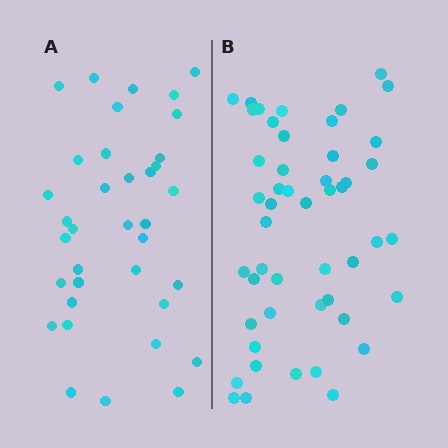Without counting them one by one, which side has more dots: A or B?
Region B (the right region) has more dots.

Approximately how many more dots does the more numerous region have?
Region B has approximately 15 more dots than region A.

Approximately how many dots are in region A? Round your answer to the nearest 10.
About 40 dots. (The exact count is 36, which rounds to 40.)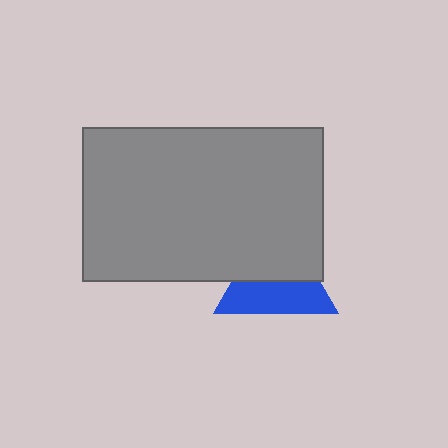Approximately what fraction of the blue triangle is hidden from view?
Roughly 50% of the blue triangle is hidden behind the gray rectangle.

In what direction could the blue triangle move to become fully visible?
The blue triangle could move down. That would shift it out from behind the gray rectangle entirely.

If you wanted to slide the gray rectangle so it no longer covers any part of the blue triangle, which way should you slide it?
Slide it up — that is the most direct way to separate the two shapes.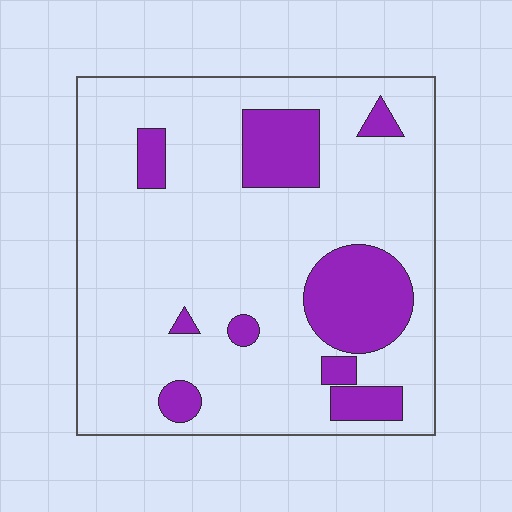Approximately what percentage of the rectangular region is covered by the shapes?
Approximately 20%.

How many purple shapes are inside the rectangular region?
9.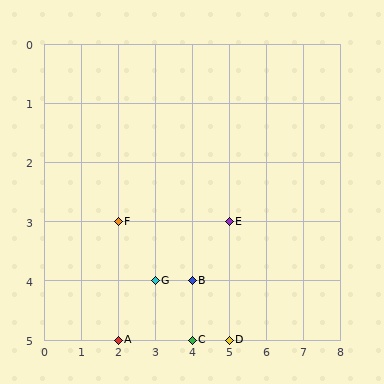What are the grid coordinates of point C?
Point C is at grid coordinates (4, 5).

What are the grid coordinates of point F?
Point F is at grid coordinates (2, 3).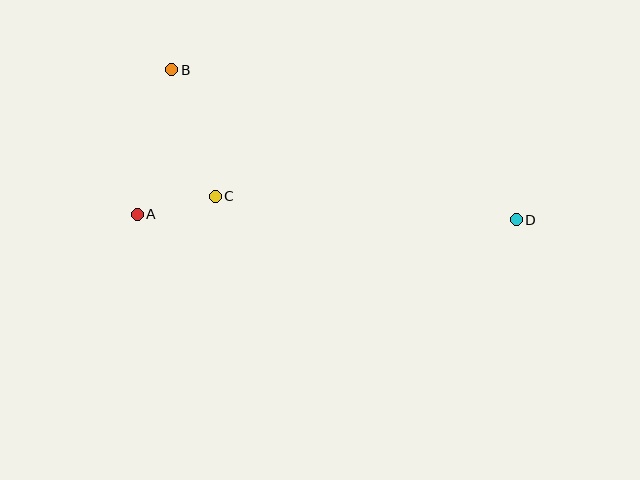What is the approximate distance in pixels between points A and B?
The distance between A and B is approximately 149 pixels.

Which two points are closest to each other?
Points A and C are closest to each other.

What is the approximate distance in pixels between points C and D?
The distance between C and D is approximately 302 pixels.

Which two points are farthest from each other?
Points A and D are farthest from each other.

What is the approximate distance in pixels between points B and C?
The distance between B and C is approximately 134 pixels.